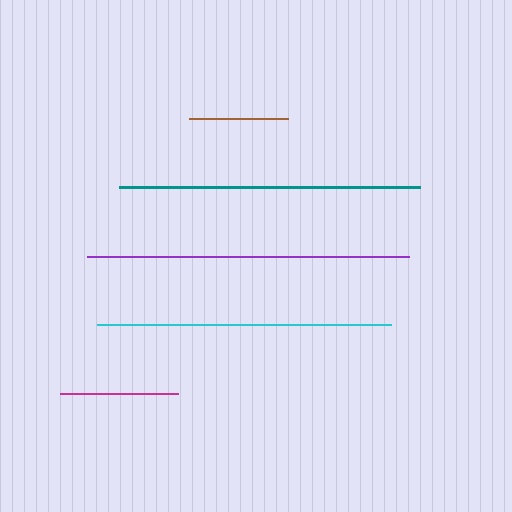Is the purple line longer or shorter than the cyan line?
The purple line is longer than the cyan line.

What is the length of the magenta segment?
The magenta segment is approximately 118 pixels long.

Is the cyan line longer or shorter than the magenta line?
The cyan line is longer than the magenta line.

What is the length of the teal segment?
The teal segment is approximately 301 pixels long.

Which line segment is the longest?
The purple line is the longest at approximately 322 pixels.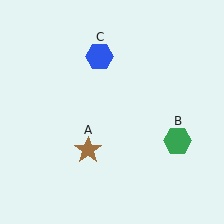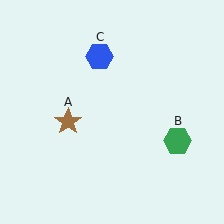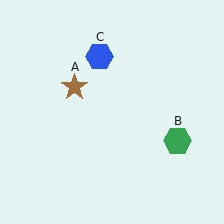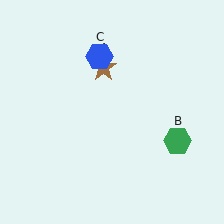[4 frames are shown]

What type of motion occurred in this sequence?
The brown star (object A) rotated clockwise around the center of the scene.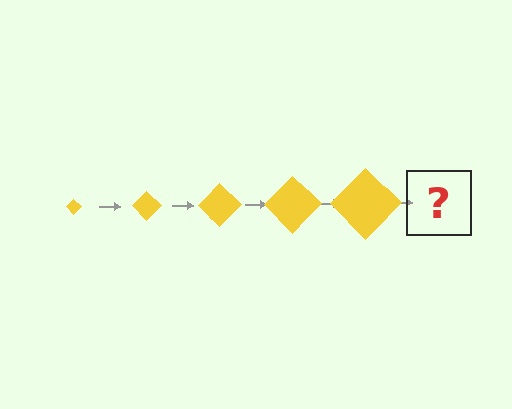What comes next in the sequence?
The next element should be a yellow diamond, larger than the previous one.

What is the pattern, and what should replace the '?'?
The pattern is that the diamond gets progressively larger each step. The '?' should be a yellow diamond, larger than the previous one.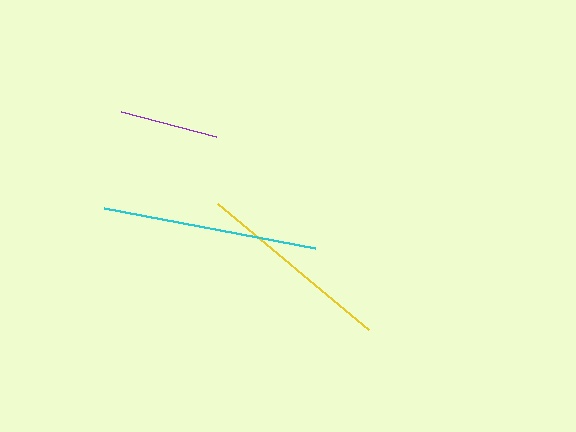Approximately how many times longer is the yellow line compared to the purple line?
The yellow line is approximately 2.0 times the length of the purple line.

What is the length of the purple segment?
The purple segment is approximately 99 pixels long.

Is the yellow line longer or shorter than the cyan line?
The cyan line is longer than the yellow line.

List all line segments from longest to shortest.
From longest to shortest: cyan, yellow, purple.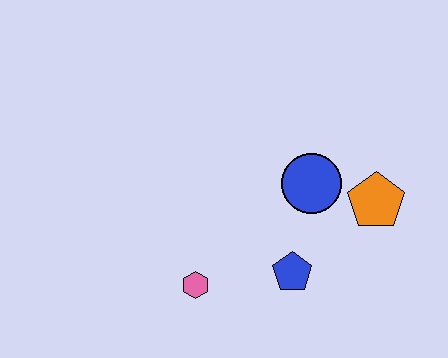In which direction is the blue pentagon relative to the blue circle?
The blue pentagon is below the blue circle.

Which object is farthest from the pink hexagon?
The orange pentagon is farthest from the pink hexagon.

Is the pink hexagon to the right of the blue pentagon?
No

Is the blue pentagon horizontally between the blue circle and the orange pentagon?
No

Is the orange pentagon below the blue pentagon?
No